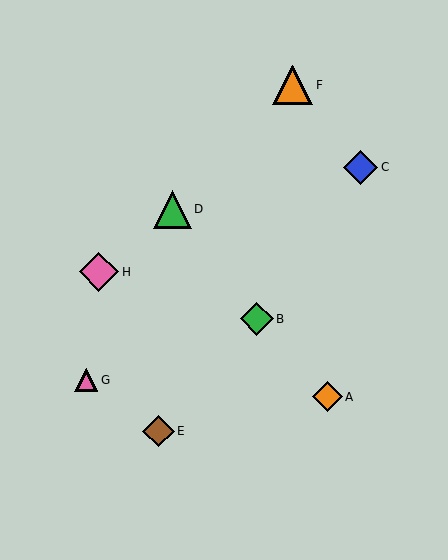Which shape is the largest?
The orange triangle (labeled F) is the largest.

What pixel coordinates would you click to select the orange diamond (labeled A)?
Click at (327, 397) to select the orange diamond A.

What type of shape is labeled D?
Shape D is a green triangle.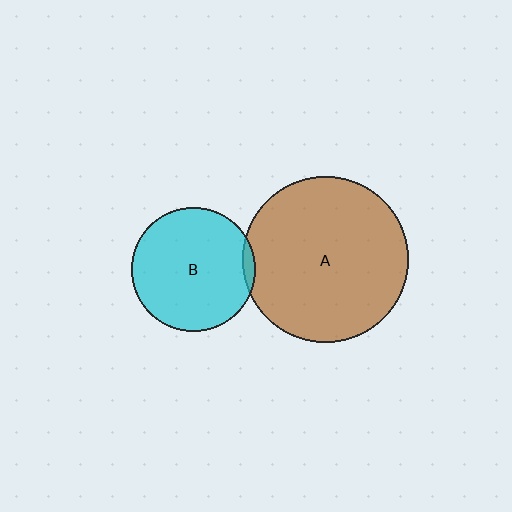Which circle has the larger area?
Circle A (brown).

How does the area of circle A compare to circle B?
Approximately 1.8 times.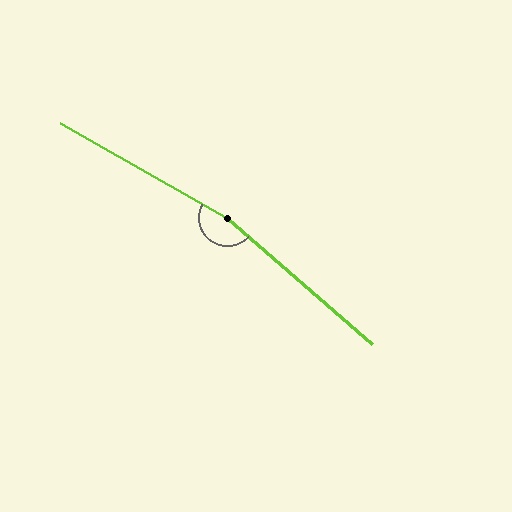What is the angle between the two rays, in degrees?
Approximately 168 degrees.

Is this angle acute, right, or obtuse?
It is obtuse.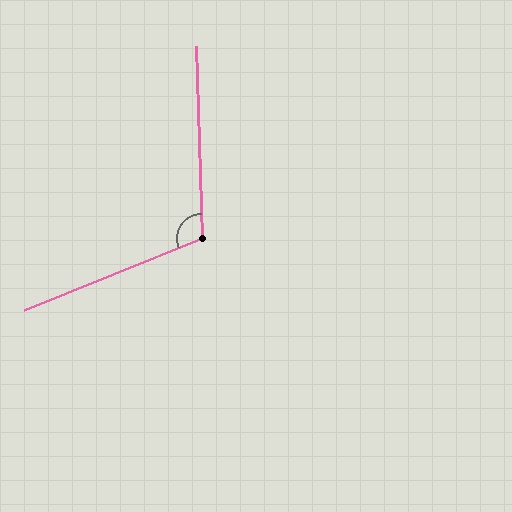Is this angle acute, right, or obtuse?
It is obtuse.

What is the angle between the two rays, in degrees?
Approximately 110 degrees.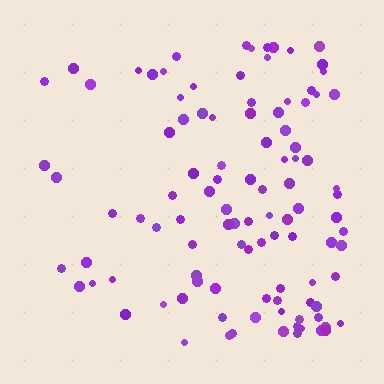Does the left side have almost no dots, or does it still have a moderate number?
Still a moderate number, just noticeably fewer than the right.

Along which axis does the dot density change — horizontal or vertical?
Horizontal.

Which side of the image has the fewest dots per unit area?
The left.